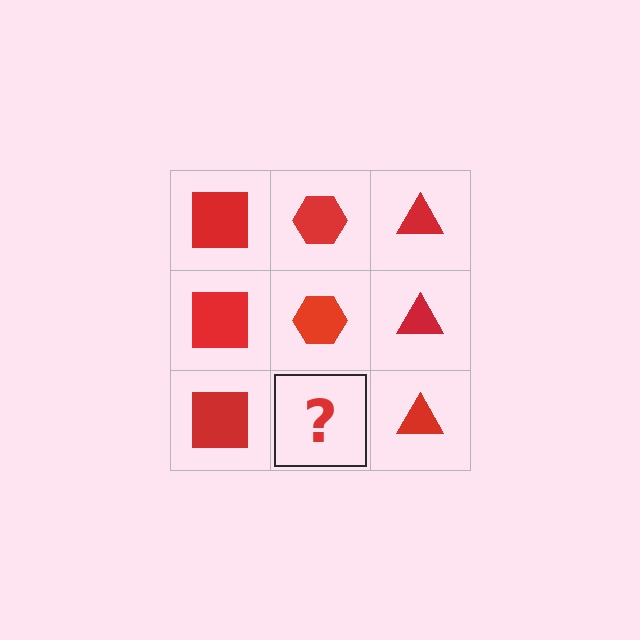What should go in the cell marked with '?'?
The missing cell should contain a red hexagon.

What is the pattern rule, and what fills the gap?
The rule is that each column has a consistent shape. The gap should be filled with a red hexagon.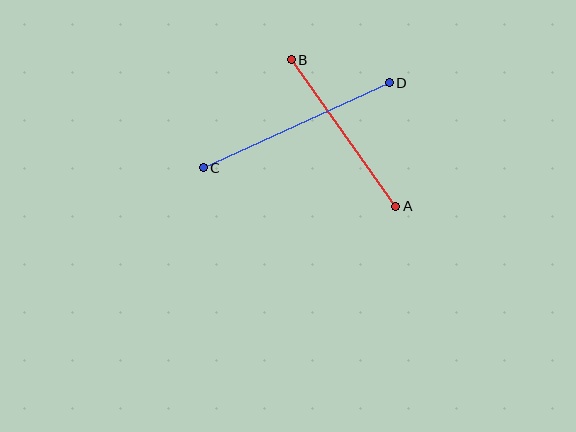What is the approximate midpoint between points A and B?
The midpoint is at approximately (344, 133) pixels.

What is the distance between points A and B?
The distance is approximately 180 pixels.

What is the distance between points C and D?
The distance is approximately 204 pixels.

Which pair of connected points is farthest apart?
Points C and D are farthest apart.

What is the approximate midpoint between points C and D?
The midpoint is at approximately (296, 125) pixels.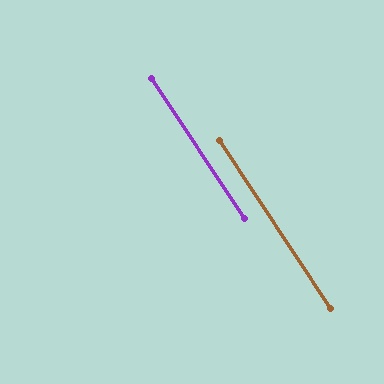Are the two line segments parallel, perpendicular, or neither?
Parallel — their directions differ by only 0.4°.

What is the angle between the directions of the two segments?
Approximately 0 degrees.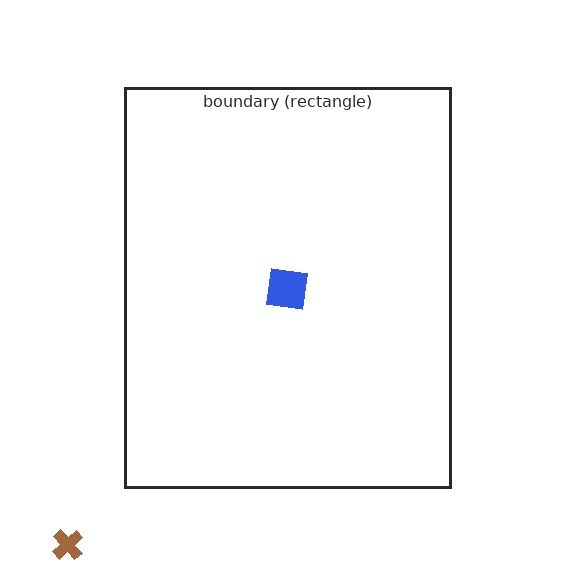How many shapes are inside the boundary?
1 inside, 1 outside.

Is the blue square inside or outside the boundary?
Inside.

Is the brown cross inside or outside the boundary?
Outside.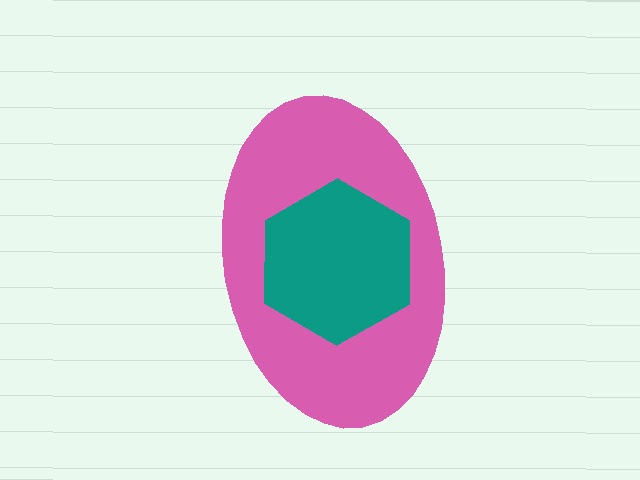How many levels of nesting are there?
2.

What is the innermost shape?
The teal hexagon.